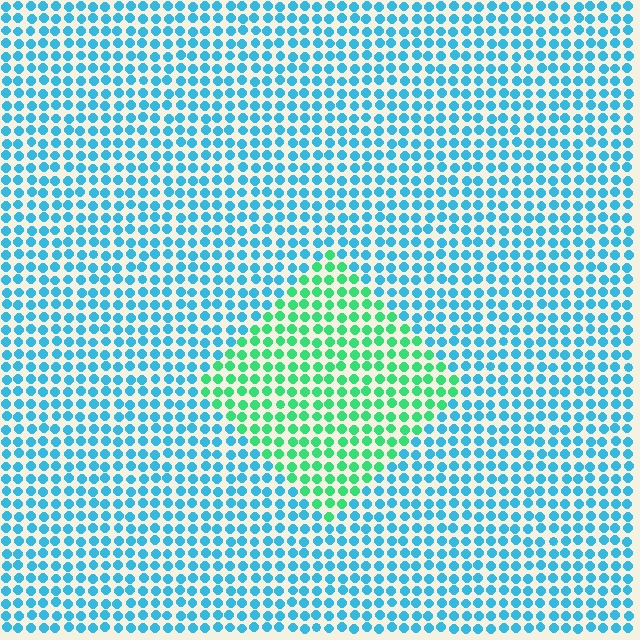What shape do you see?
I see a diamond.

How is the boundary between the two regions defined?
The boundary is defined purely by a slight shift in hue (about 51 degrees). Spacing, size, and orientation are identical on both sides.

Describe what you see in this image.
The image is filled with small cyan elements in a uniform arrangement. A diamond-shaped region is visible where the elements are tinted to a slightly different hue, forming a subtle color boundary.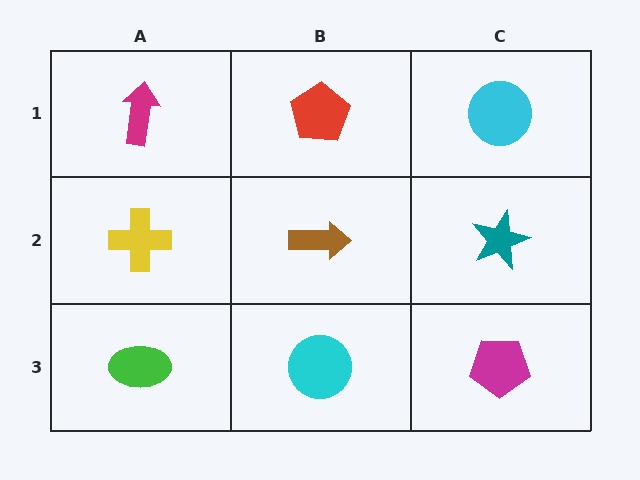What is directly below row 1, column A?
A yellow cross.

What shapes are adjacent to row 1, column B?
A brown arrow (row 2, column B), a magenta arrow (row 1, column A), a cyan circle (row 1, column C).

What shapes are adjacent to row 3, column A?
A yellow cross (row 2, column A), a cyan circle (row 3, column B).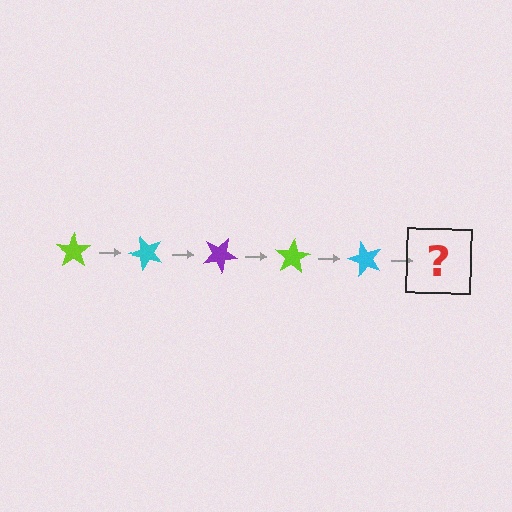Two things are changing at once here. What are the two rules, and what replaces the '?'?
The two rules are that it rotates 50 degrees each step and the color cycles through lime, cyan, and purple. The '?' should be a purple star, rotated 250 degrees from the start.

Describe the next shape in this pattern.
It should be a purple star, rotated 250 degrees from the start.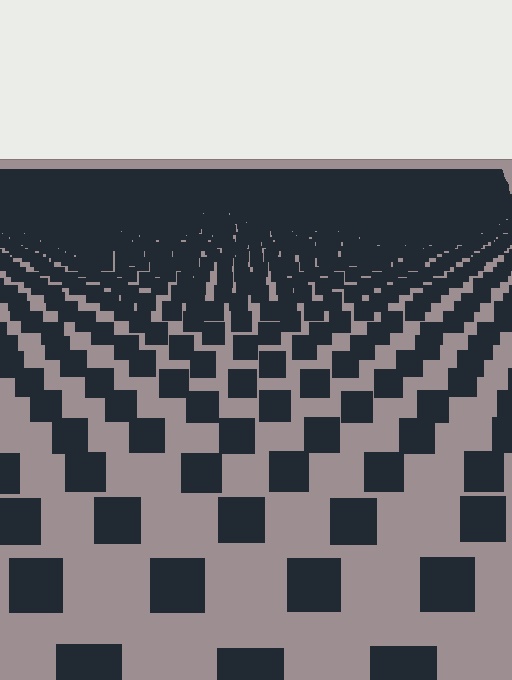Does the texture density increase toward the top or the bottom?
Density increases toward the top.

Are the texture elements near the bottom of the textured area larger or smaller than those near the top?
Larger. Near the bottom, elements are closer to the viewer and appear at a bigger on-screen size.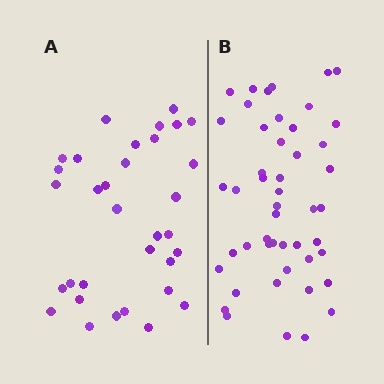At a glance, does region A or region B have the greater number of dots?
Region B (the right region) has more dots.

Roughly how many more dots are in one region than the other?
Region B has approximately 15 more dots than region A.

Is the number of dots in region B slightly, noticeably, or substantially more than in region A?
Region B has substantially more. The ratio is roughly 1.5 to 1.